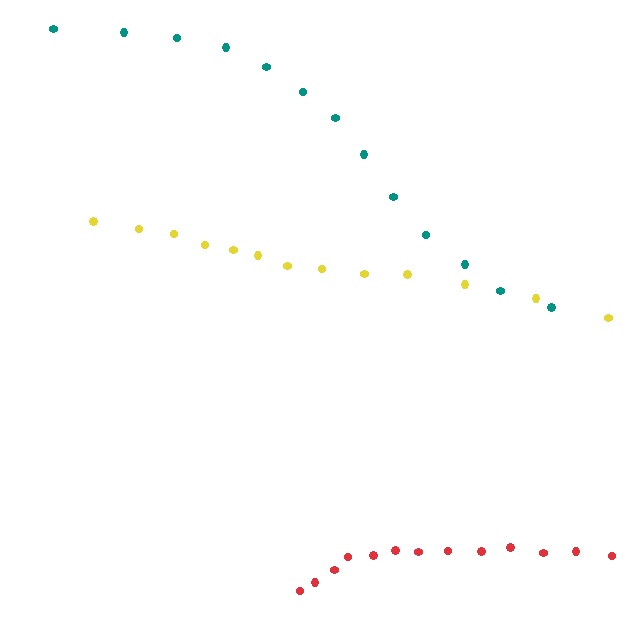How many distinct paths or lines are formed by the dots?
There are 3 distinct paths.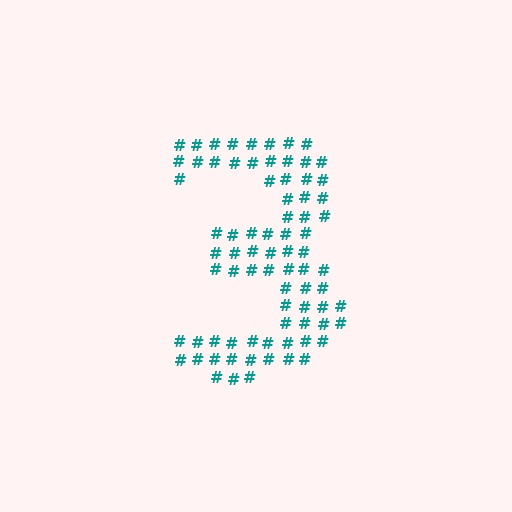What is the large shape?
The large shape is the digit 3.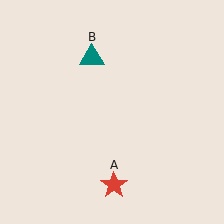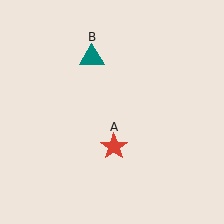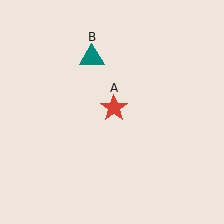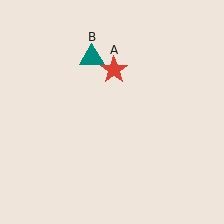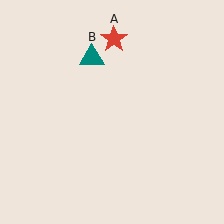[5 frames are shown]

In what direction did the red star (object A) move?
The red star (object A) moved up.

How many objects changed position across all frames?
1 object changed position: red star (object A).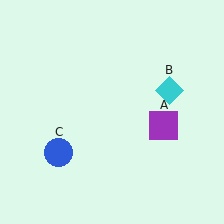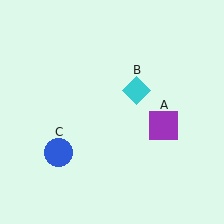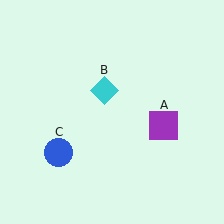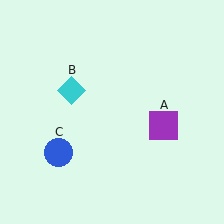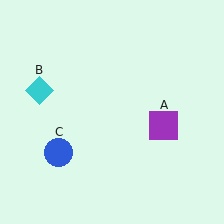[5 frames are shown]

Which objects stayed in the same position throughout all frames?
Purple square (object A) and blue circle (object C) remained stationary.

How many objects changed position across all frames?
1 object changed position: cyan diamond (object B).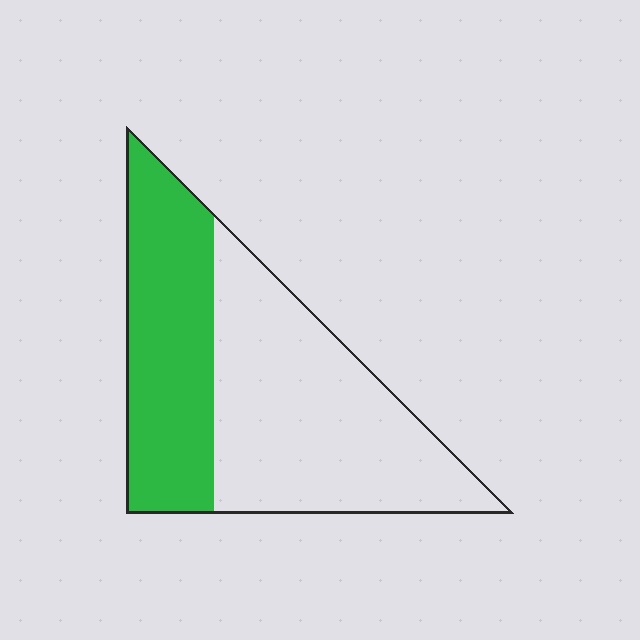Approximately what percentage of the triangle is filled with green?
Approximately 40%.